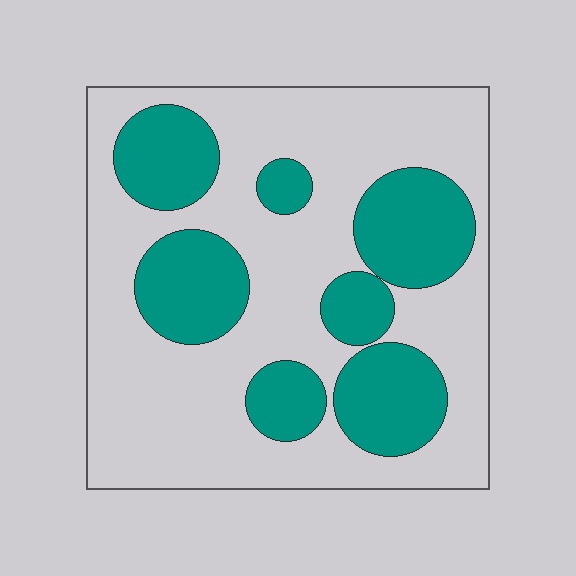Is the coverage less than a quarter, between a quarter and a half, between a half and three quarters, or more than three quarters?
Between a quarter and a half.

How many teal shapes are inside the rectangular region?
7.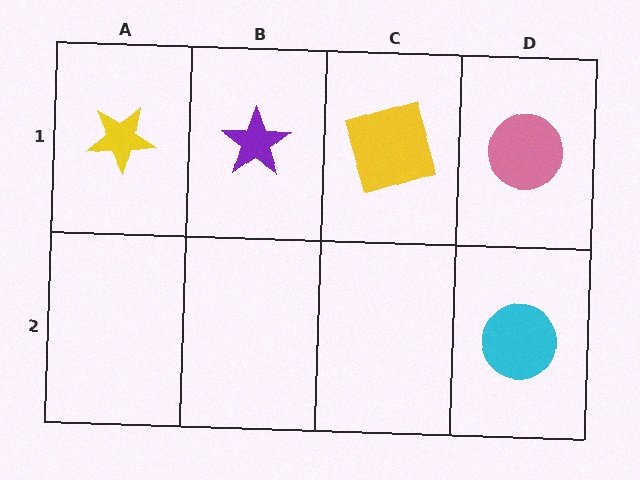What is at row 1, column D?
A pink circle.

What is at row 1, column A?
A yellow star.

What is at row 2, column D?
A cyan circle.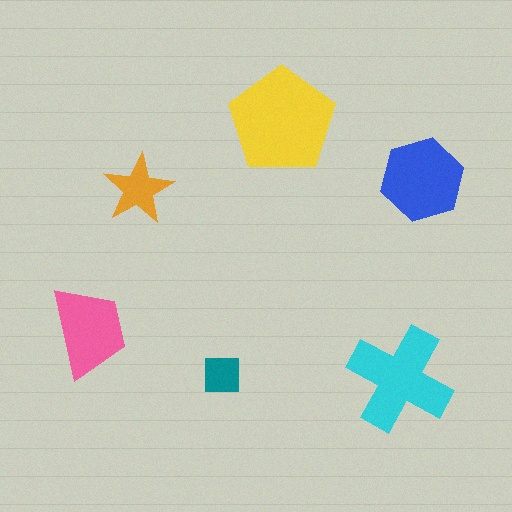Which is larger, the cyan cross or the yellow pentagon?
The yellow pentagon.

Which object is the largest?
The yellow pentagon.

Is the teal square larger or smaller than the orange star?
Smaller.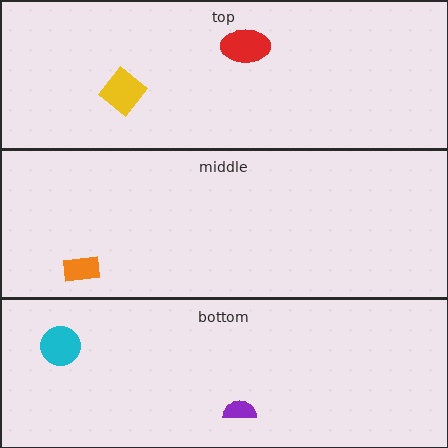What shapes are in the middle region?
The orange rectangle.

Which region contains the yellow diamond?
The top region.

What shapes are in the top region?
The yellow diamond, the red ellipse.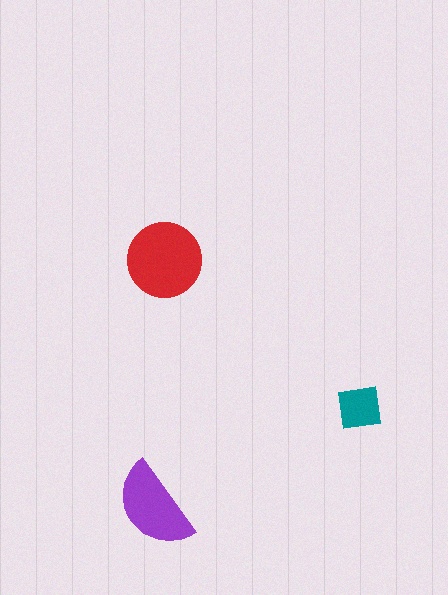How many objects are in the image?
There are 3 objects in the image.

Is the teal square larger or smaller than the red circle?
Smaller.